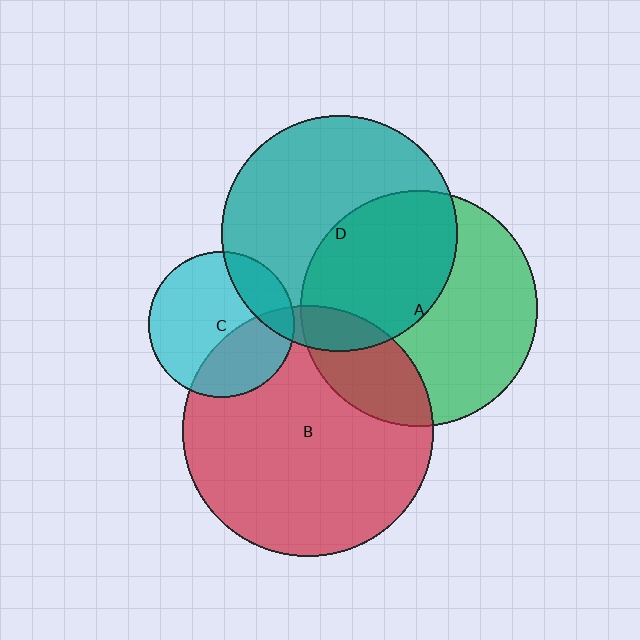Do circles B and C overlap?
Yes.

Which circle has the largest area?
Circle B (red).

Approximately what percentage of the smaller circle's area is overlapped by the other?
Approximately 35%.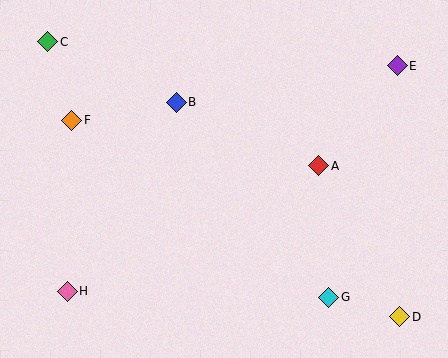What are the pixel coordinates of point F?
Point F is at (72, 120).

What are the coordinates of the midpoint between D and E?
The midpoint between D and E is at (399, 191).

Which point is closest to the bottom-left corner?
Point H is closest to the bottom-left corner.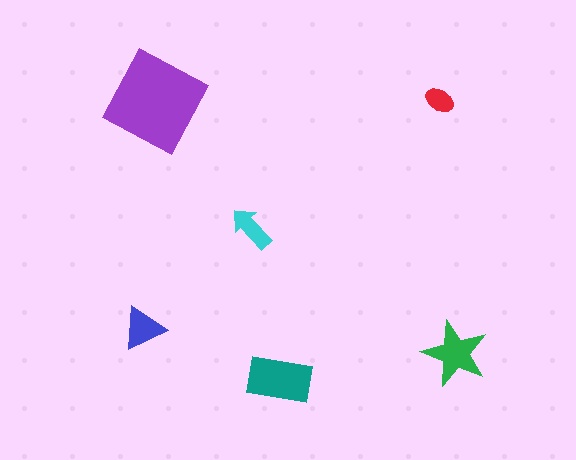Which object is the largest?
The purple diamond.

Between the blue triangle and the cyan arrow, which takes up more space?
The blue triangle.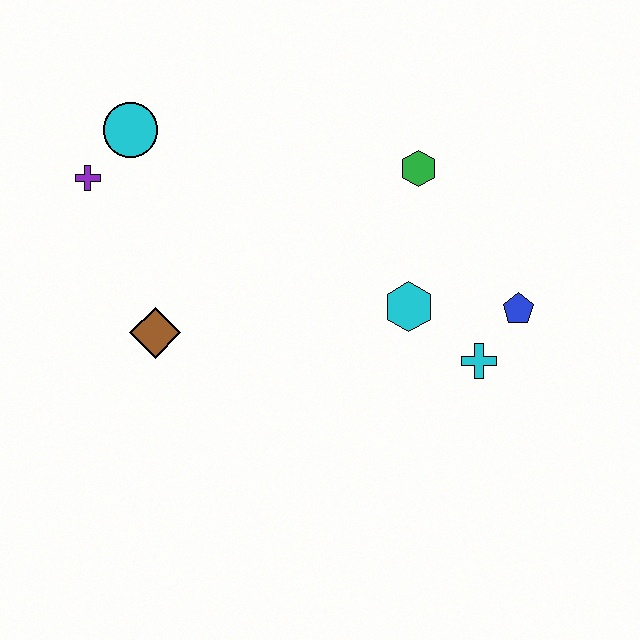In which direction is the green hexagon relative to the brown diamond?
The green hexagon is to the right of the brown diamond.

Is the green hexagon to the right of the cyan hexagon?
Yes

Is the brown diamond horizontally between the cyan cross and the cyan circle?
Yes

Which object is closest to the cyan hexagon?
The cyan cross is closest to the cyan hexagon.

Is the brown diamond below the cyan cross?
No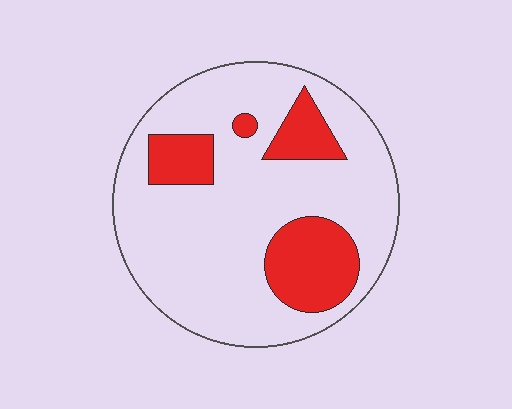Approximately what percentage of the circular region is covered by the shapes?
Approximately 20%.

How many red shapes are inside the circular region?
4.